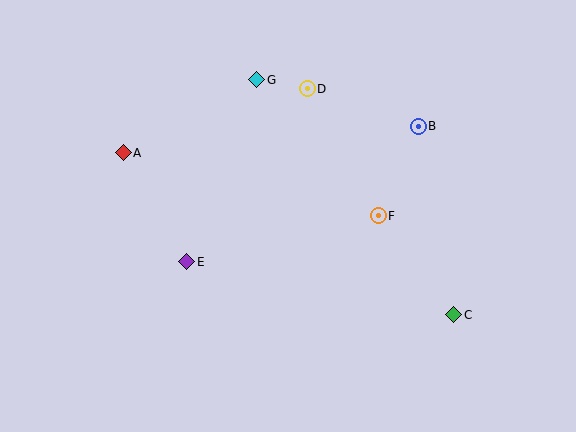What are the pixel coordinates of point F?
Point F is at (378, 216).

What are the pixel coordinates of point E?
Point E is at (187, 262).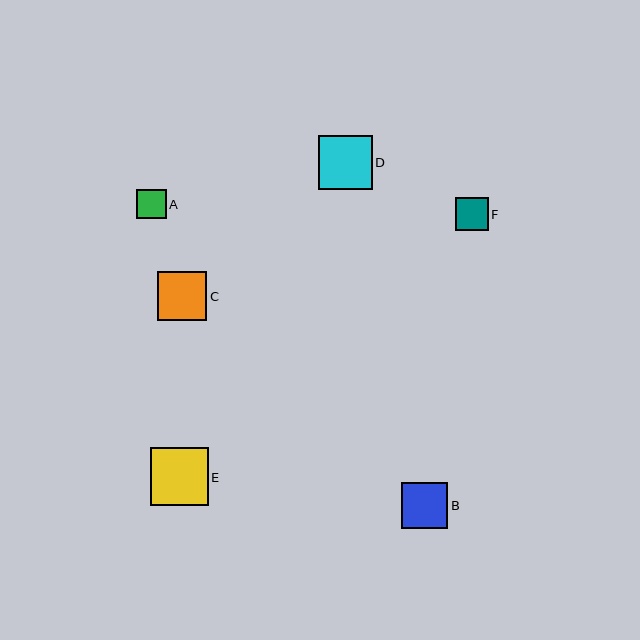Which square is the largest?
Square E is the largest with a size of approximately 58 pixels.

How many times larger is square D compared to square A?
Square D is approximately 1.8 times the size of square A.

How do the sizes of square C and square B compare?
Square C and square B are approximately the same size.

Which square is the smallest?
Square A is the smallest with a size of approximately 29 pixels.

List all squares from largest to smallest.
From largest to smallest: E, D, C, B, F, A.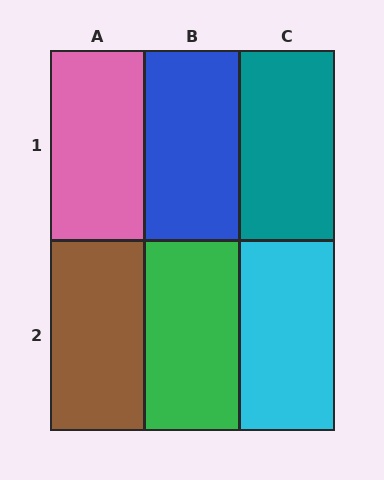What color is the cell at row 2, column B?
Green.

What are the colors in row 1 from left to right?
Pink, blue, teal.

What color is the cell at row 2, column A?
Brown.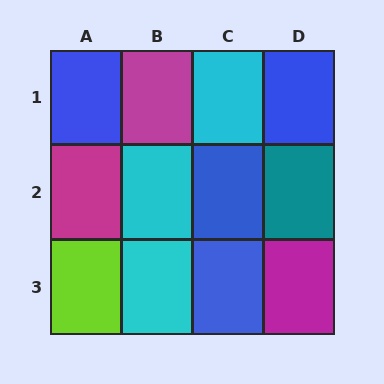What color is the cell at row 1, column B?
Magenta.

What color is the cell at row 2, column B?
Cyan.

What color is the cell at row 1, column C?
Cyan.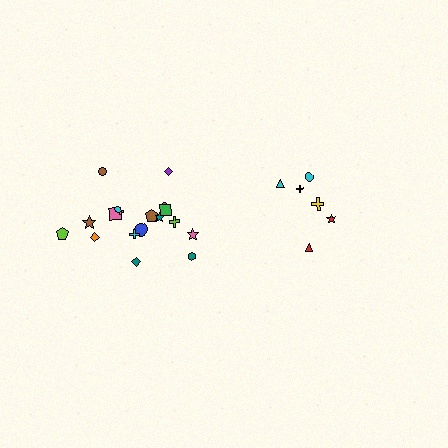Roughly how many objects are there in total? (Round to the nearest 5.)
Roughly 25 objects in total.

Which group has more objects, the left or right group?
The left group.